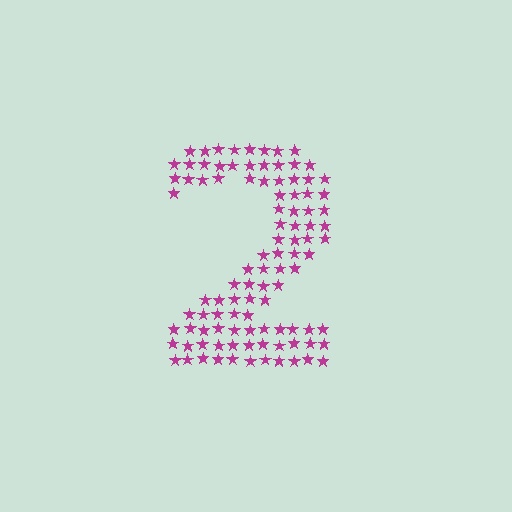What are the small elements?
The small elements are stars.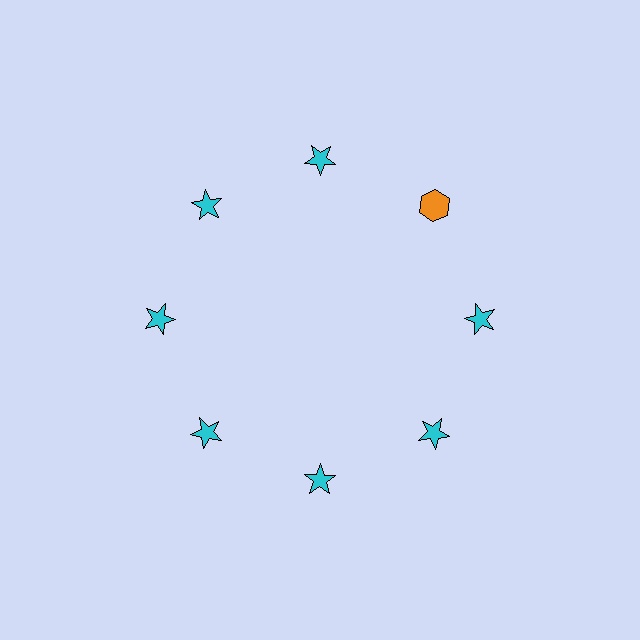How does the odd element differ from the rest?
It differs in both color (orange instead of cyan) and shape (hexagon instead of star).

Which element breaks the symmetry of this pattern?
The orange hexagon at roughly the 2 o'clock position breaks the symmetry. All other shapes are cyan stars.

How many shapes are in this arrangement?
There are 8 shapes arranged in a ring pattern.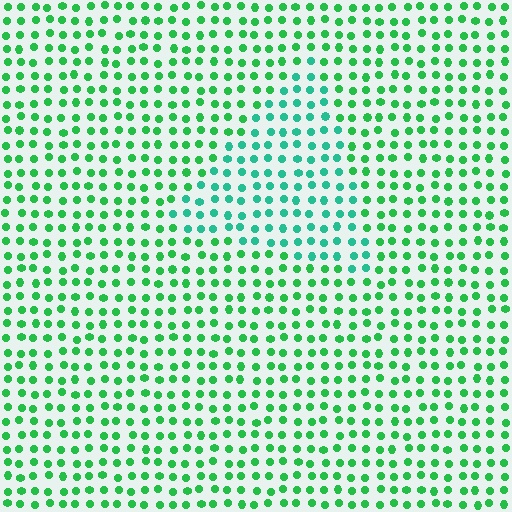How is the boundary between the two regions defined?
The boundary is defined purely by a slight shift in hue (about 29 degrees). Spacing, size, and orientation are identical on both sides.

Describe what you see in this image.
The image is filled with small green elements in a uniform arrangement. A triangle-shaped region is visible where the elements are tinted to a slightly different hue, forming a subtle color boundary.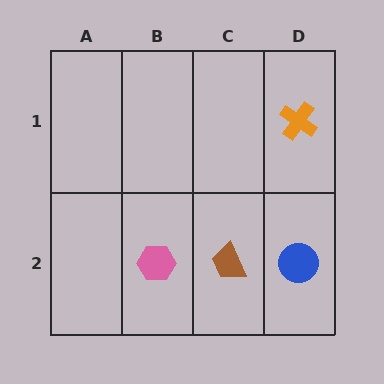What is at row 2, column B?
A pink hexagon.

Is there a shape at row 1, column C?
No, that cell is empty.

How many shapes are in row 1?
1 shape.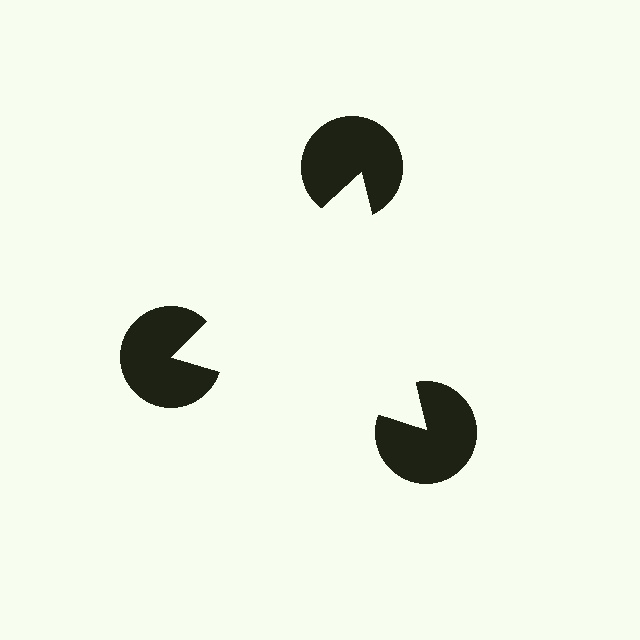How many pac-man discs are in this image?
There are 3 — one at each vertex of the illusory triangle.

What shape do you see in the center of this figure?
An illusory triangle — its edges are inferred from the aligned wedge cuts in the pac-man discs, not physically drawn.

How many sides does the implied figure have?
3 sides.